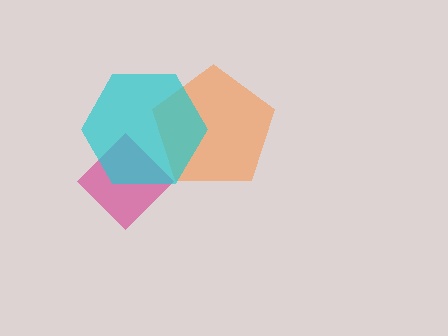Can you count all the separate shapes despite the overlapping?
Yes, there are 3 separate shapes.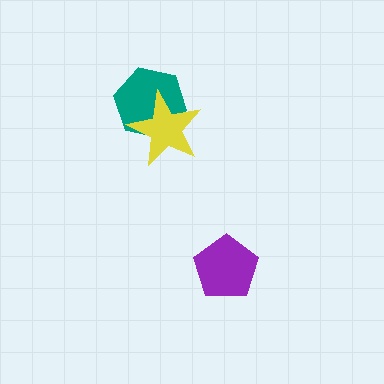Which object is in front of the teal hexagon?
The yellow star is in front of the teal hexagon.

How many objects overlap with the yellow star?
1 object overlaps with the yellow star.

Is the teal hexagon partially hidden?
Yes, it is partially covered by another shape.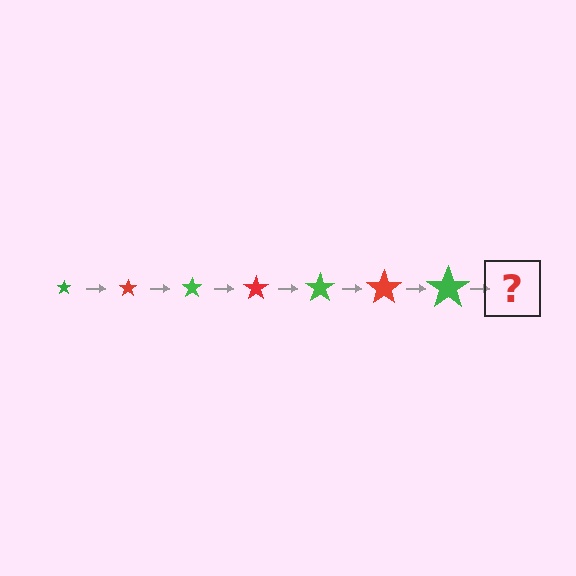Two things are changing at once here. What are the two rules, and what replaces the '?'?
The two rules are that the star grows larger each step and the color cycles through green and red. The '?' should be a red star, larger than the previous one.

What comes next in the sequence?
The next element should be a red star, larger than the previous one.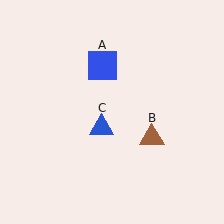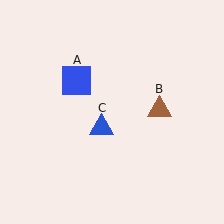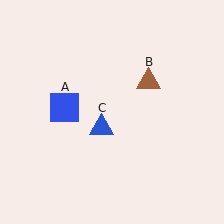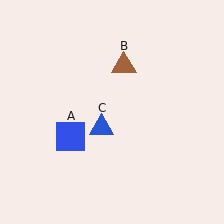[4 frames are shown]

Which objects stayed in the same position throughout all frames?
Blue triangle (object C) remained stationary.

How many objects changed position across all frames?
2 objects changed position: blue square (object A), brown triangle (object B).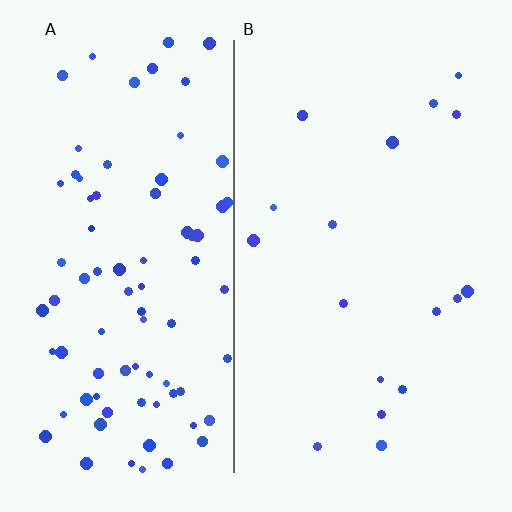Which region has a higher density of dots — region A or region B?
A (the left).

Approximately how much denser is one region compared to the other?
Approximately 4.7× — region A over region B.